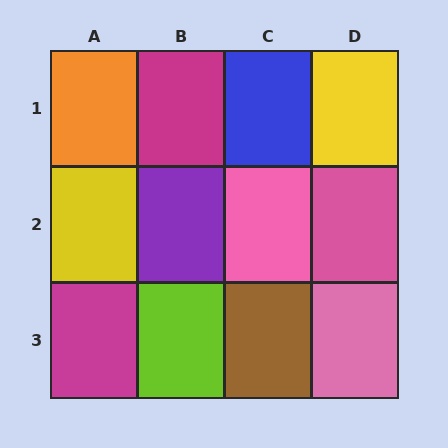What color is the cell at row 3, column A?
Magenta.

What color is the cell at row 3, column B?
Lime.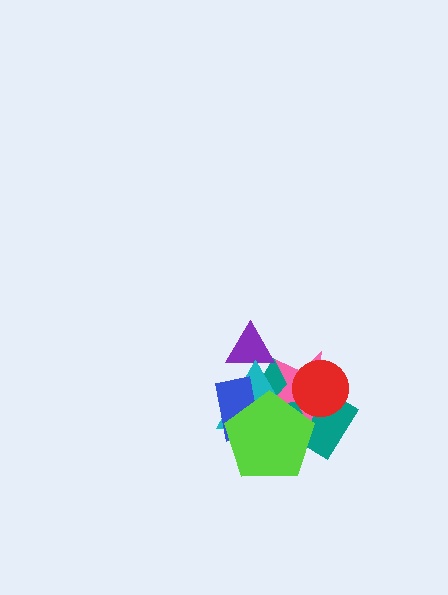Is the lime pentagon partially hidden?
No, no other shape covers it.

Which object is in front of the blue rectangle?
The lime pentagon is in front of the blue rectangle.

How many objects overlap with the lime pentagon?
4 objects overlap with the lime pentagon.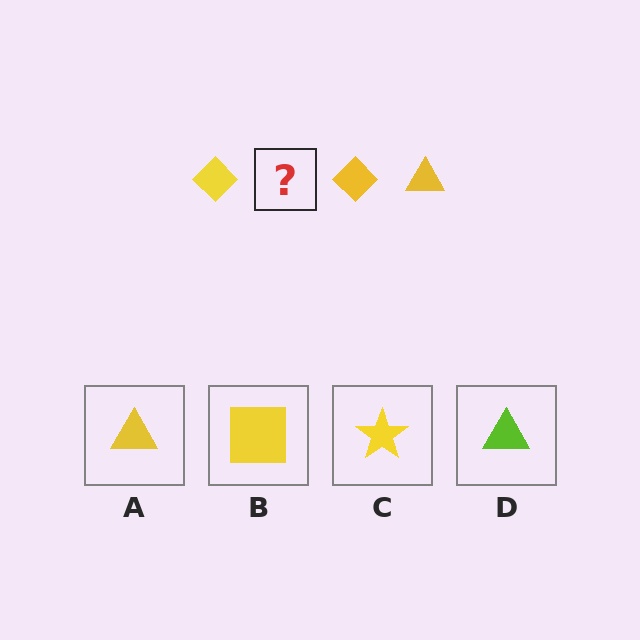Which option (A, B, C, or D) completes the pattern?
A.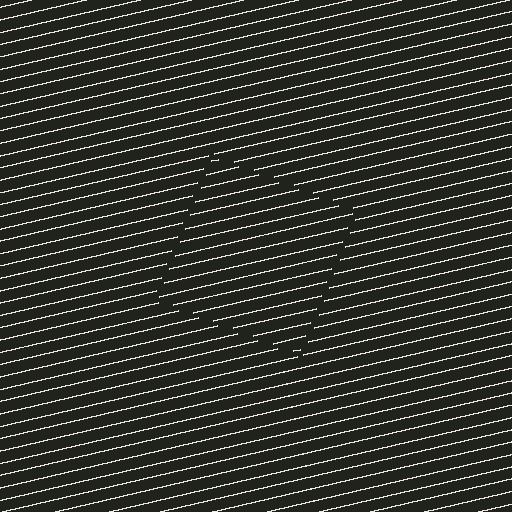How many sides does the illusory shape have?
4 sides — the line-ends trace a square.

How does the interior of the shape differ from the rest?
The interior of the shape contains the same grating, shifted by half a period — the contour is defined by the phase discontinuity where line-ends from the inner and outer gratings abut.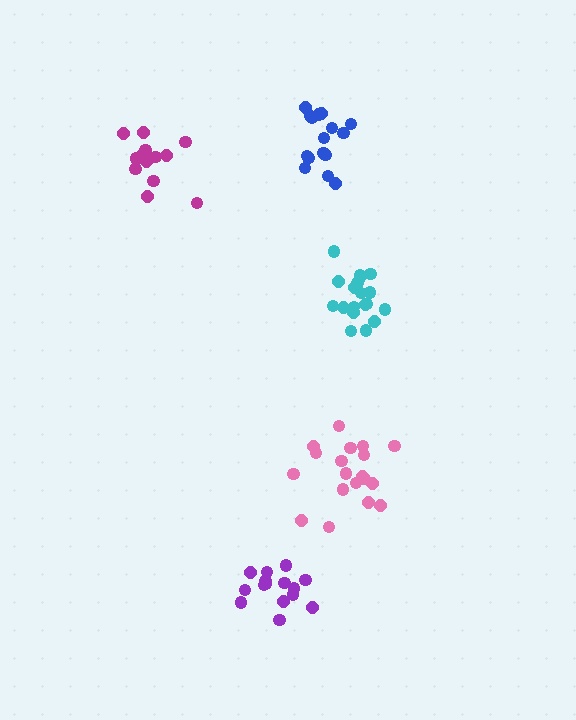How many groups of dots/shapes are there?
There are 5 groups.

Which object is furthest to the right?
The cyan cluster is rightmost.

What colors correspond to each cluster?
The clusters are colored: pink, magenta, purple, blue, cyan.